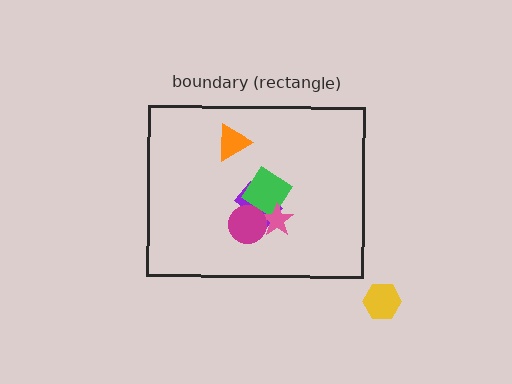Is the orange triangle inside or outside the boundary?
Inside.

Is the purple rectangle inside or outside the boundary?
Inside.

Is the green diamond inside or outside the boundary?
Inside.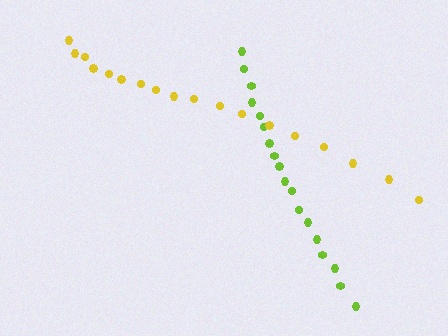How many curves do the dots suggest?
There are 2 distinct paths.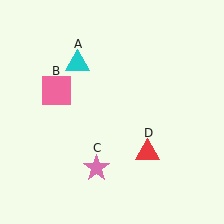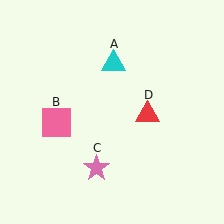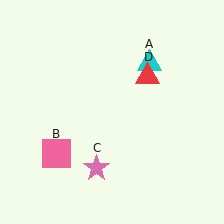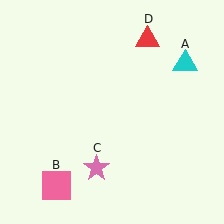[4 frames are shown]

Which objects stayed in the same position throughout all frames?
Pink star (object C) remained stationary.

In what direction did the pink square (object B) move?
The pink square (object B) moved down.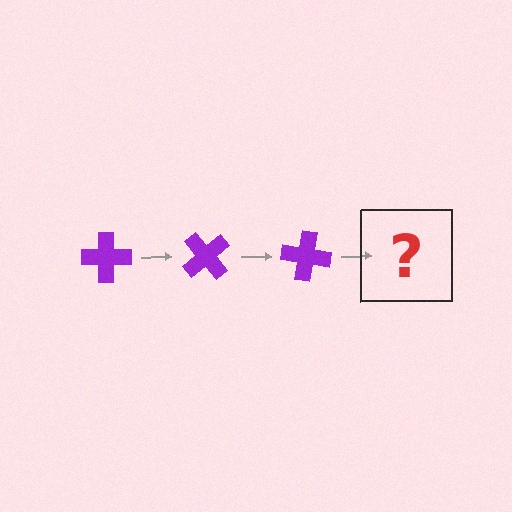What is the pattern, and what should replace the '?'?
The pattern is that the cross rotates 50 degrees each step. The '?' should be a purple cross rotated 150 degrees.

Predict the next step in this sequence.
The next step is a purple cross rotated 150 degrees.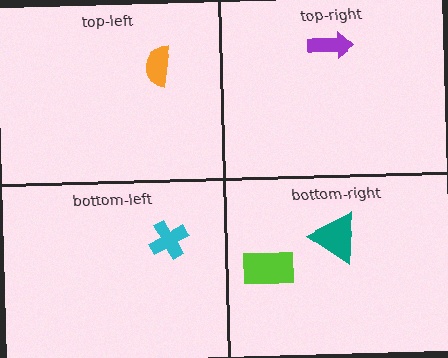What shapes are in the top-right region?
The purple arrow.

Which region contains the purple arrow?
The top-right region.